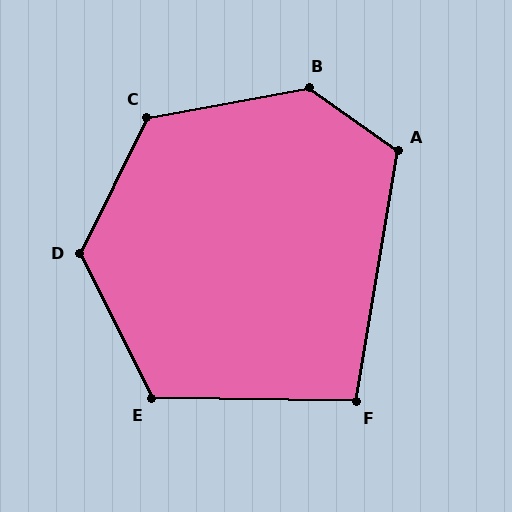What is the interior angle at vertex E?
Approximately 117 degrees (obtuse).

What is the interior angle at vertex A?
Approximately 116 degrees (obtuse).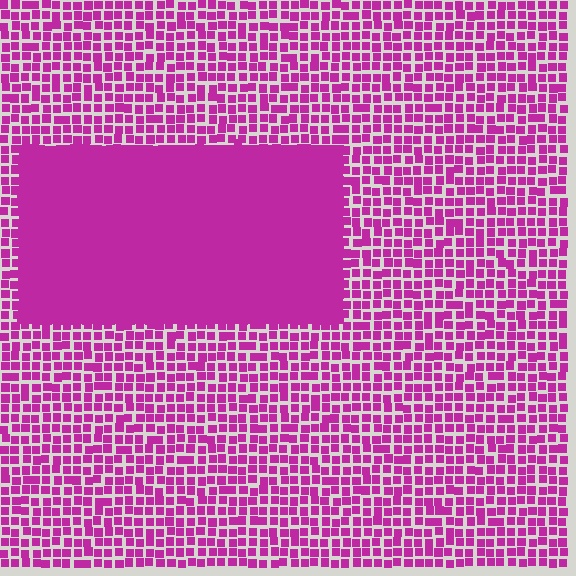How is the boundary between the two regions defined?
The boundary is defined by a change in element density (approximately 2.7x ratio). All elements are the same color, size, and shape.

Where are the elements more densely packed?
The elements are more densely packed inside the rectangle boundary.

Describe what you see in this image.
The image contains small magenta elements arranged at two different densities. A rectangle-shaped region is visible where the elements are more densely packed than the surrounding area.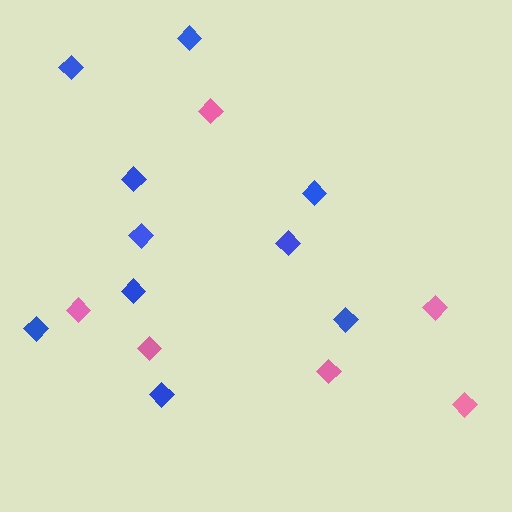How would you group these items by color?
There are 2 groups: one group of pink diamonds (6) and one group of blue diamonds (10).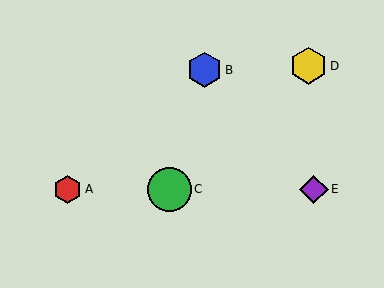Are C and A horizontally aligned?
Yes, both are at y≈189.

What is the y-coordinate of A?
Object A is at y≈189.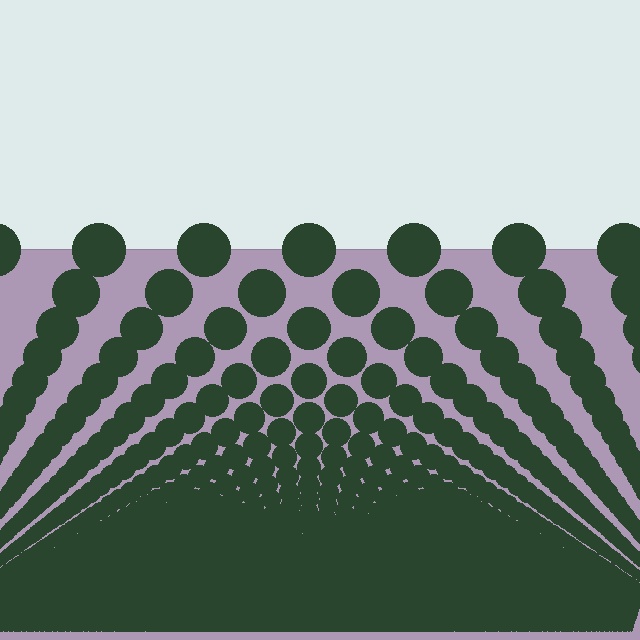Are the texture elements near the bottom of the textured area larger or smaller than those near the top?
Smaller. The gradient is inverted — elements near the bottom are smaller and denser.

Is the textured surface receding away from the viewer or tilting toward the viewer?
The surface appears to tilt toward the viewer. Texture elements get larger and sparser toward the top.